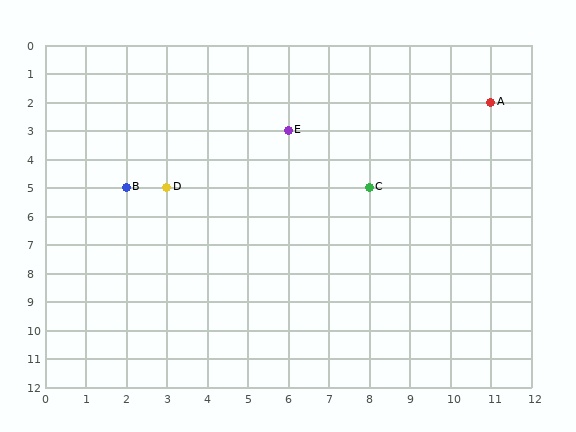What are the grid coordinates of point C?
Point C is at grid coordinates (8, 5).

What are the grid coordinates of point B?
Point B is at grid coordinates (2, 5).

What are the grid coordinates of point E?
Point E is at grid coordinates (6, 3).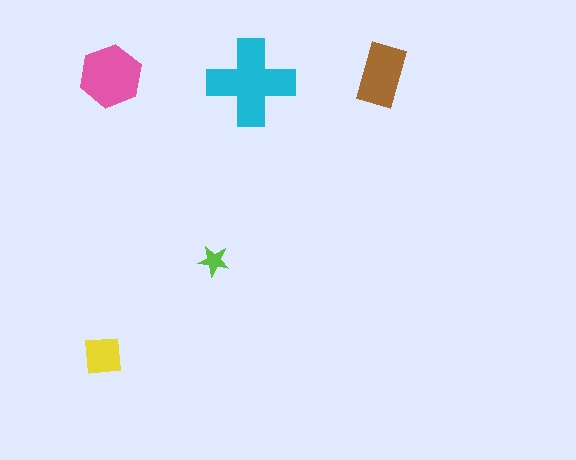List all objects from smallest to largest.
The lime star, the yellow square, the brown rectangle, the pink hexagon, the cyan cross.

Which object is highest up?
The brown rectangle is topmost.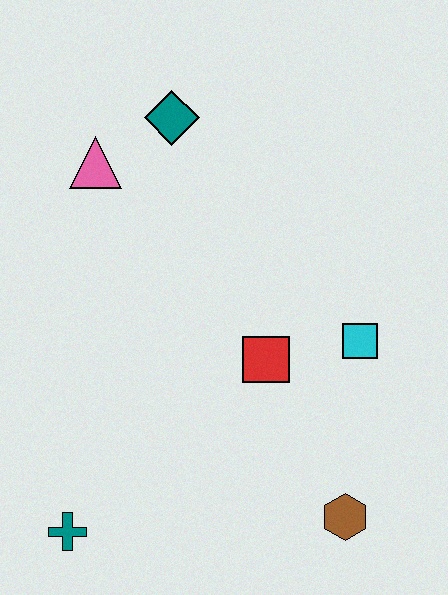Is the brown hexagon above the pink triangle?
No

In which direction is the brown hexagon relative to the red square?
The brown hexagon is below the red square.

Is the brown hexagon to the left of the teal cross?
No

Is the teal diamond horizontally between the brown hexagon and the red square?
No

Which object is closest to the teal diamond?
The pink triangle is closest to the teal diamond.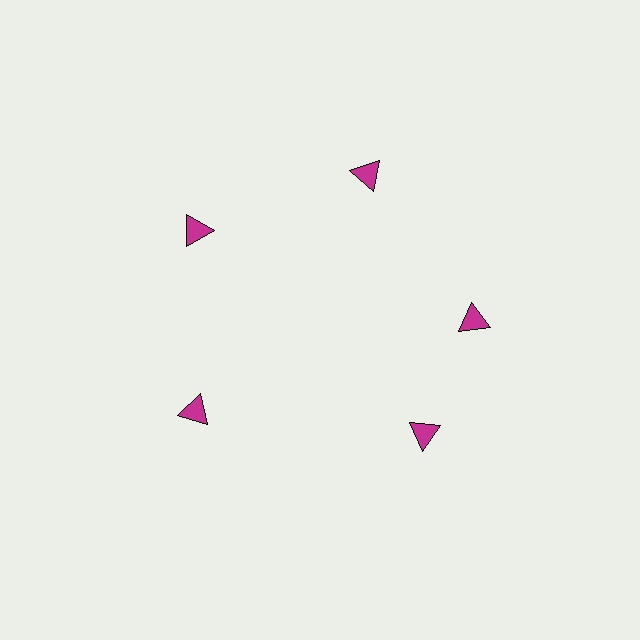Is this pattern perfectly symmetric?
No. The 5 magenta triangles are arranged in a ring, but one element near the 5 o'clock position is rotated out of alignment along the ring, breaking the 5-fold rotational symmetry.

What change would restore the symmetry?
The symmetry would be restored by rotating it back into even spacing with its neighbors so that all 5 triangles sit at equal angles and equal distance from the center.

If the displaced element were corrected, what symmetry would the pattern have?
It would have 5-fold rotational symmetry — the pattern would map onto itself every 72 degrees.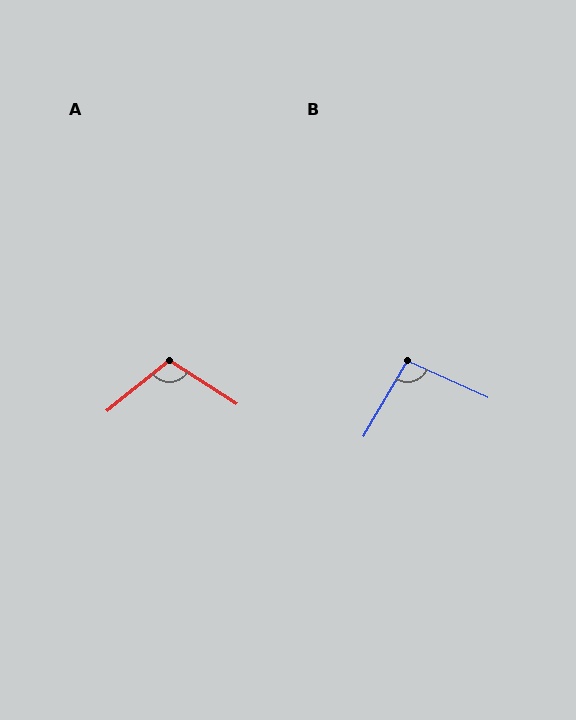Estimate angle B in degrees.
Approximately 96 degrees.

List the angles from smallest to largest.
B (96°), A (108°).